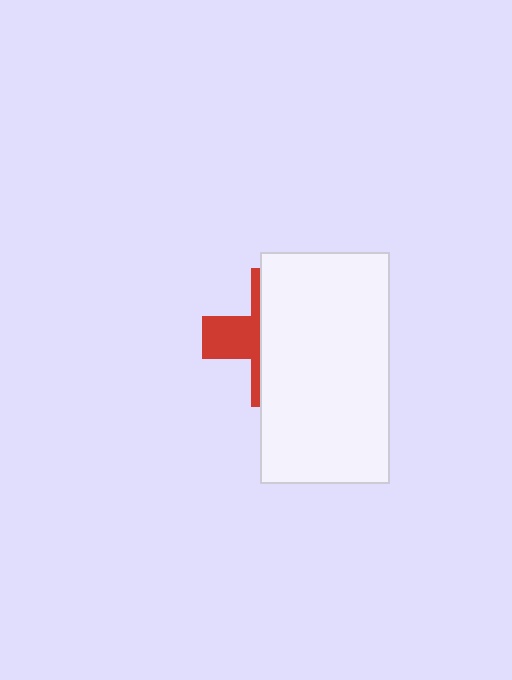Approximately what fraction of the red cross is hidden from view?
Roughly 67% of the red cross is hidden behind the white rectangle.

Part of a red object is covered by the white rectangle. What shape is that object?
It is a cross.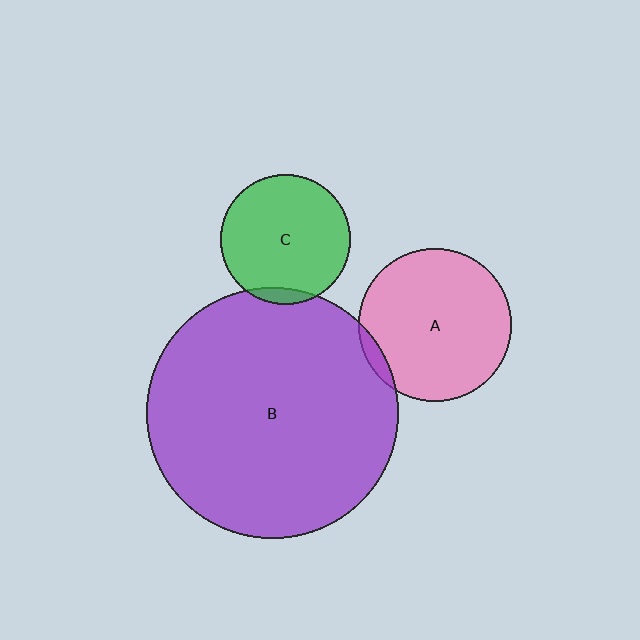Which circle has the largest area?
Circle B (purple).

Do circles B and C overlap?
Yes.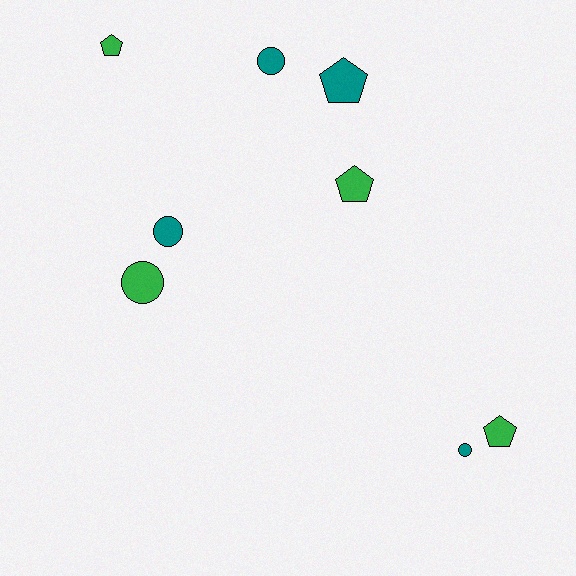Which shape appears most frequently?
Circle, with 4 objects.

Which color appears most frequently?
Teal, with 4 objects.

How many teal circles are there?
There are 3 teal circles.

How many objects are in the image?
There are 8 objects.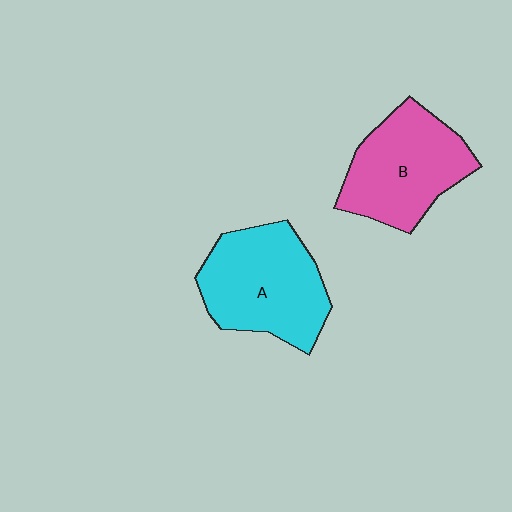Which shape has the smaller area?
Shape B (pink).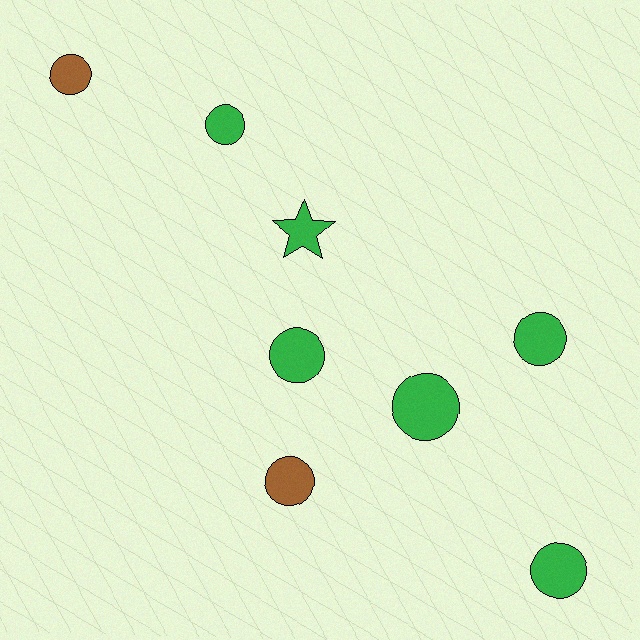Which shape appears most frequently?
Circle, with 7 objects.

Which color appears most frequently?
Green, with 6 objects.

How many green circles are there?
There are 5 green circles.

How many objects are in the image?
There are 8 objects.